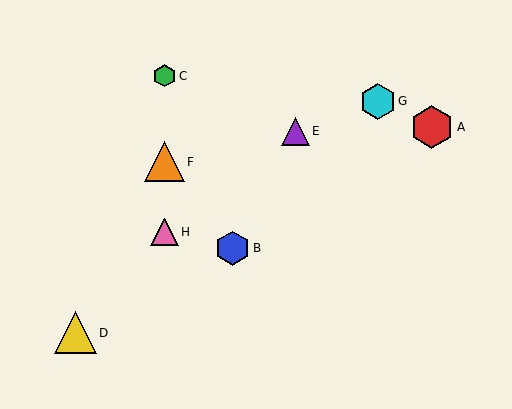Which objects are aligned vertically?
Objects C, F, H are aligned vertically.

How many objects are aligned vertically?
3 objects (C, F, H) are aligned vertically.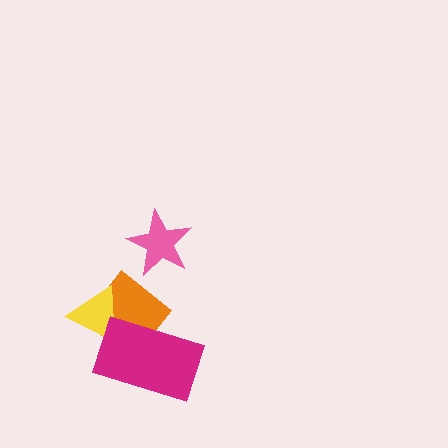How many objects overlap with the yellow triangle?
2 objects overlap with the yellow triangle.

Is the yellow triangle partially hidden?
Yes, it is partially covered by another shape.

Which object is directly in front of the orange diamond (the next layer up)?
The yellow triangle is directly in front of the orange diamond.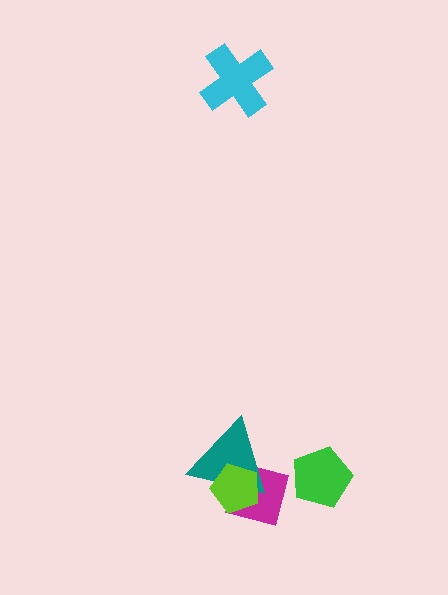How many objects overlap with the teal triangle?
2 objects overlap with the teal triangle.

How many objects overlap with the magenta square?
2 objects overlap with the magenta square.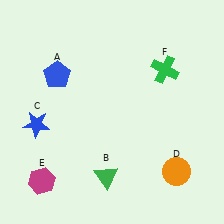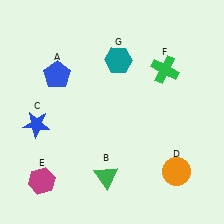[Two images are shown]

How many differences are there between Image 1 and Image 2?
There is 1 difference between the two images.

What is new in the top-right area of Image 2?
A teal hexagon (G) was added in the top-right area of Image 2.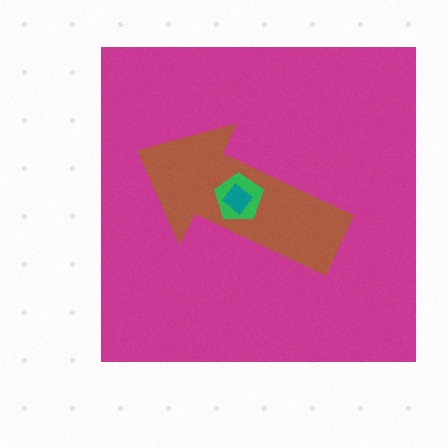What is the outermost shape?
The magenta square.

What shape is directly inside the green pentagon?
The teal diamond.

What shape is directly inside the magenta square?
The brown arrow.